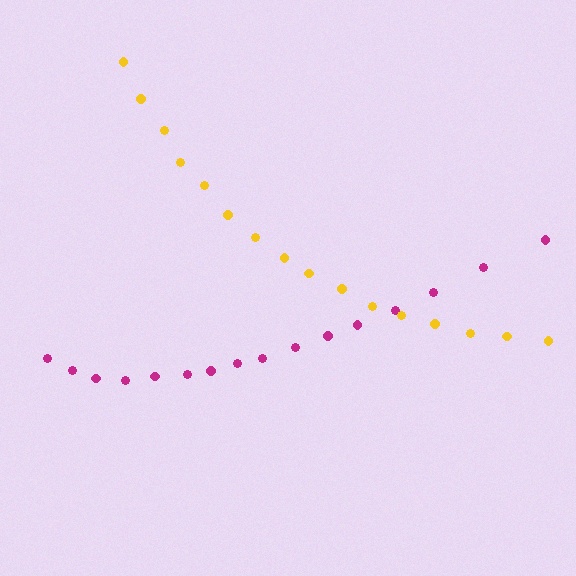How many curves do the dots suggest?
There are 2 distinct paths.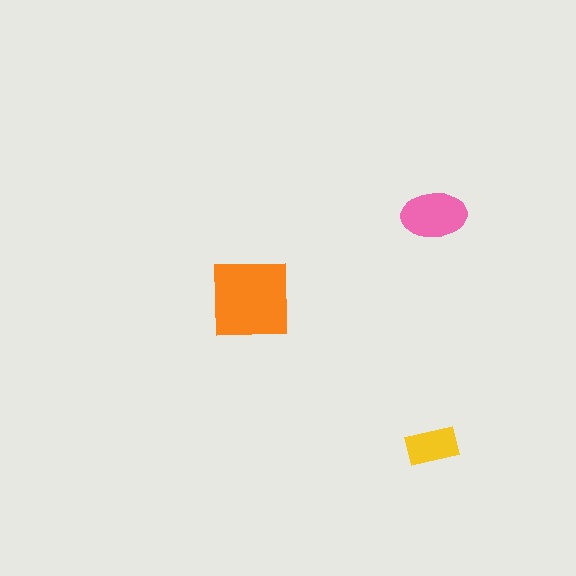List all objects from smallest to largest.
The yellow rectangle, the pink ellipse, the orange square.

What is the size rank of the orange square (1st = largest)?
1st.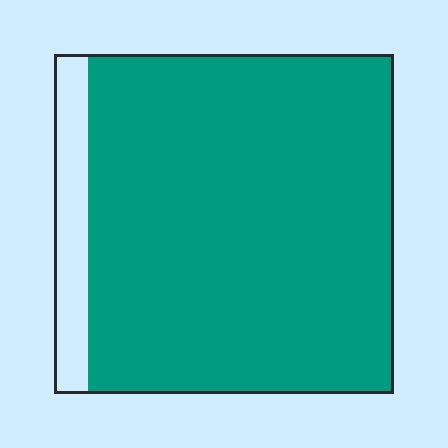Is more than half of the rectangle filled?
Yes.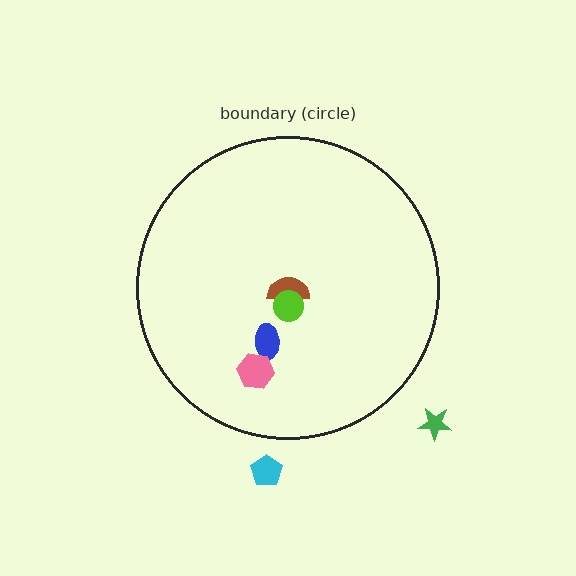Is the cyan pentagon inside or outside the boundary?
Outside.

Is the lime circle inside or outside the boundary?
Inside.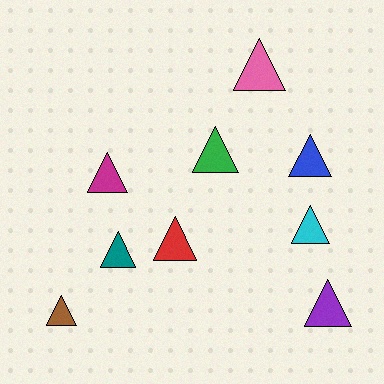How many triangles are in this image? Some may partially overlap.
There are 9 triangles.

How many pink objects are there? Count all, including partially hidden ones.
There is 1 pink object.